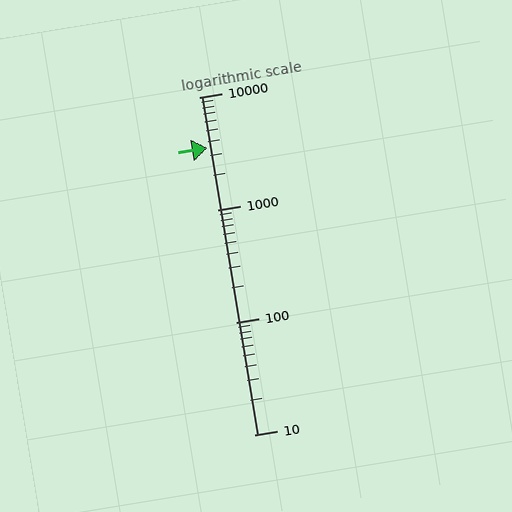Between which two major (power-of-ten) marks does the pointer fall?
The pointer is between 1000 and 10000.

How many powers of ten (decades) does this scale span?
The scale spans 3 decades, from 10 to 10000.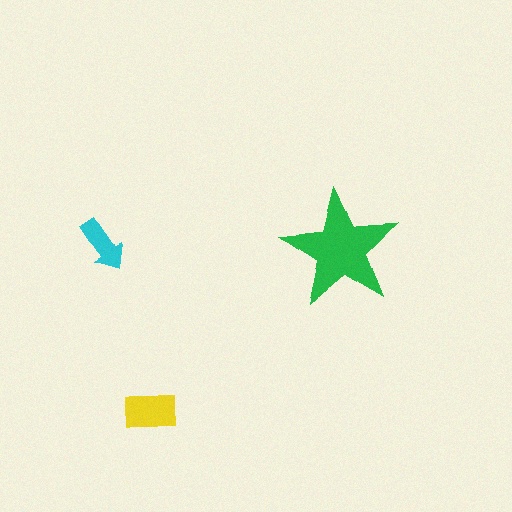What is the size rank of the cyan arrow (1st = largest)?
3rd.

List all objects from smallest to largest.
The cyan arrow, the yellow rectangle, the green star.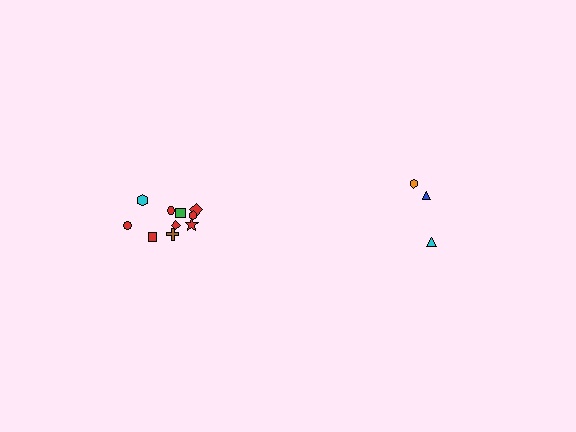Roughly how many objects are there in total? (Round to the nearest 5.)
Roughly 15 objects in total.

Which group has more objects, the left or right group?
The left group.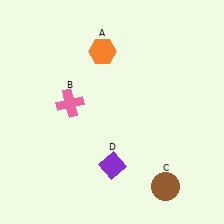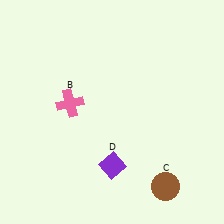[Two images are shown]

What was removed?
The orange hexagon (A) was removed in Image 2.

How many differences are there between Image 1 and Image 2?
There is 1 difference between the two images.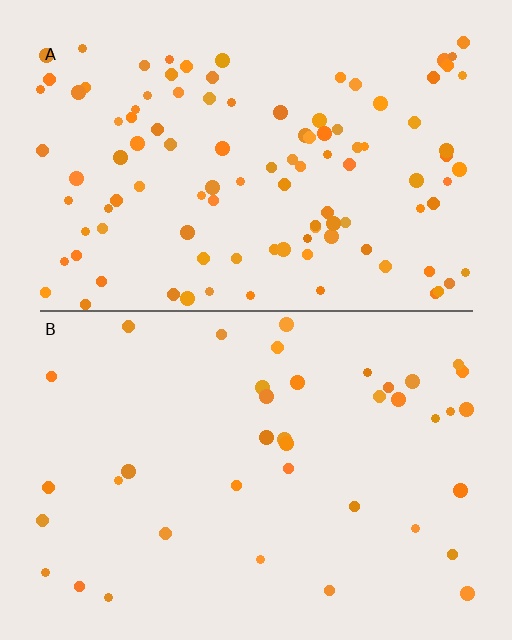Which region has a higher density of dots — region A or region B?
A (the top).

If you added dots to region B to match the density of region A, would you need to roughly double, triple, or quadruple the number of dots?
Approximately triple.